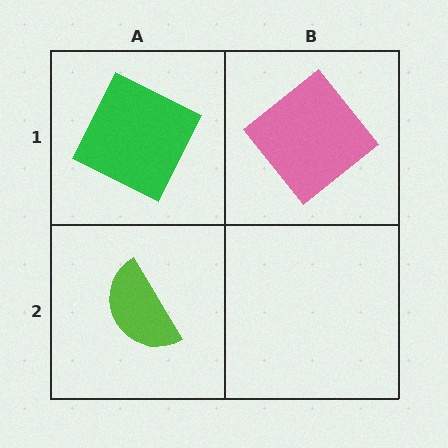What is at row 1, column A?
A green square.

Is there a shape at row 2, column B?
No, that cell is empty.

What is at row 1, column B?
A pink diamond.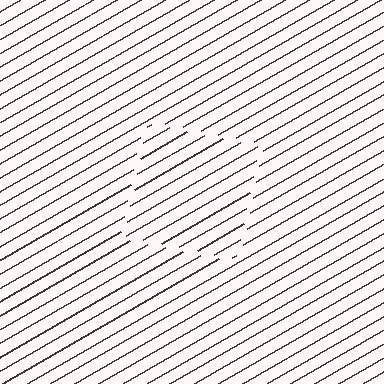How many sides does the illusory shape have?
4 sides — the line-ends trace a square.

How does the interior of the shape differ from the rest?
The interior of the shape contains the same grating, shifted by half a period — the contour is defined by the phase discontinuity where line-ends from the inner and outer gratings abut.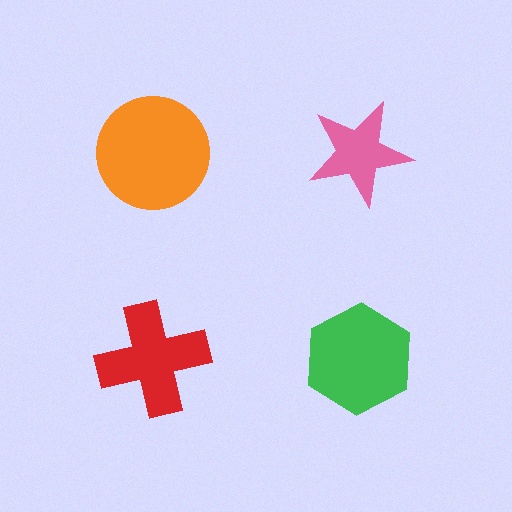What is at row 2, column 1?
A red cross.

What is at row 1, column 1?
An orange circle.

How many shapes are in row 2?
2 shapes.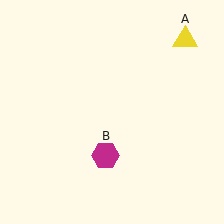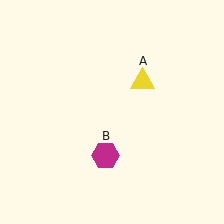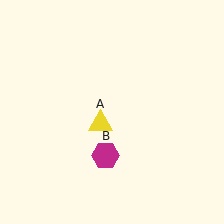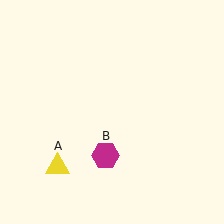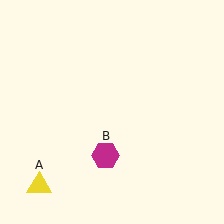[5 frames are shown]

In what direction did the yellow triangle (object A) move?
The yellow triangle (object A) moved down and to the left.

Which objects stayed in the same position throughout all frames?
Magenta hexagon (object B) remained stationary.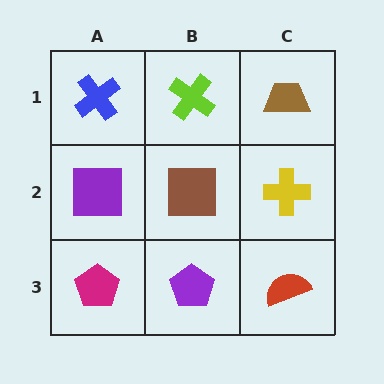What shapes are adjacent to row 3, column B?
A brown square (row 2, column B), a magenta pentagon (row 3, column A), a red semicircle (row 3, column C).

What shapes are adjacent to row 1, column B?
A brown square (row 2, column B), a blue cross (row 1, column A), a brown trapezoid (row 1, column C).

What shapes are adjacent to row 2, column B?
A lime cross (row 1, column B), a purple pentagon (row 3, column B), a purple square (row 2, column A), a yellow cross (row 2, column C).